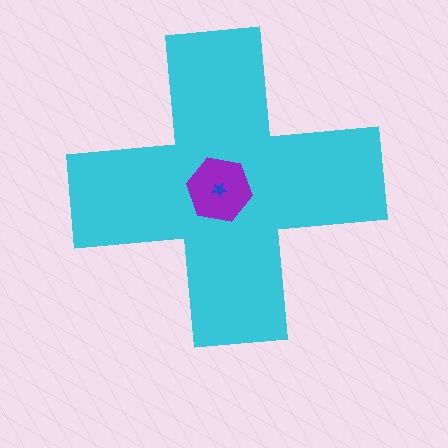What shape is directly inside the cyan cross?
The purple hexagon.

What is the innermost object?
The blue star.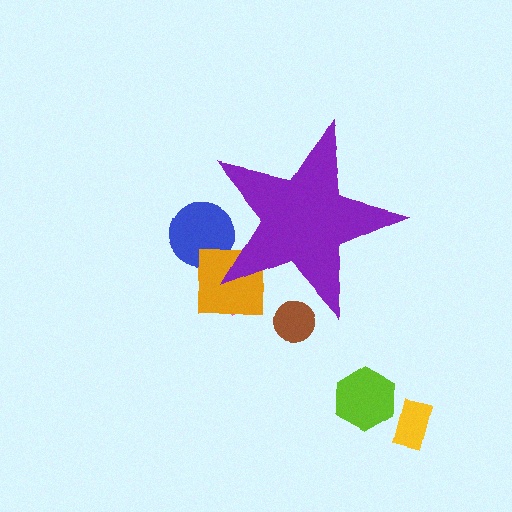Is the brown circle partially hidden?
Yes, the brown circle is partially hidden behind the purple star.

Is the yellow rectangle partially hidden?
No, the yellow rectangle is fully visible.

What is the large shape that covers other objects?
A purple star.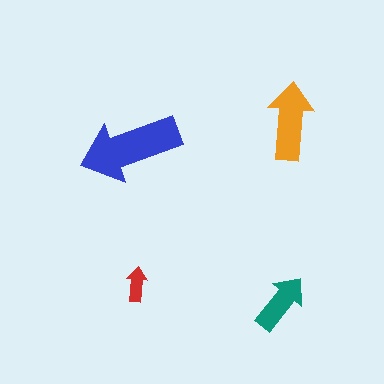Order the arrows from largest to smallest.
the blue one, the orange one, the teal one, the red one.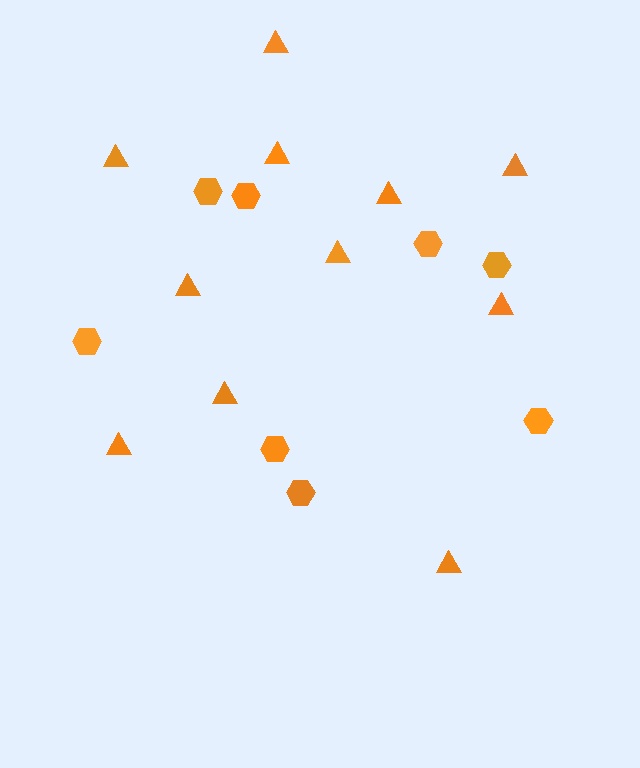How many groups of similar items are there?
There are 2 groups: one group of hexagons (8) and one group of triangles (11).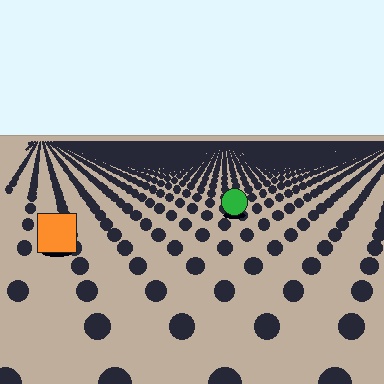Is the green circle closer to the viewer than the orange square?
No. The orange square is closer — you can tell from the texture gradient: the ground texture is coarser near it.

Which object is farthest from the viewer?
The green circle is farthest from the viewer. It appears smaller and the ground texture around it is denser.